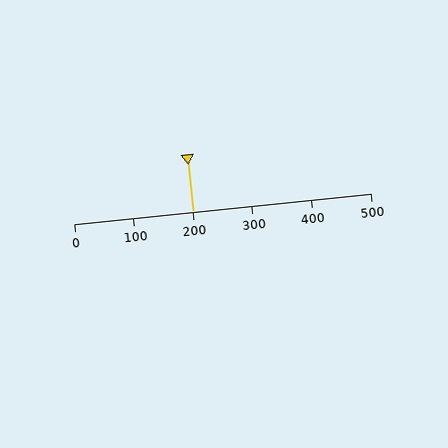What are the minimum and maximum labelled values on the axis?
The axis runs from 0 to 500.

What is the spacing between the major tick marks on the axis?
The major ticks are spaced 100 apart.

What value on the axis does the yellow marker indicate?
The marker indicates approximately 200.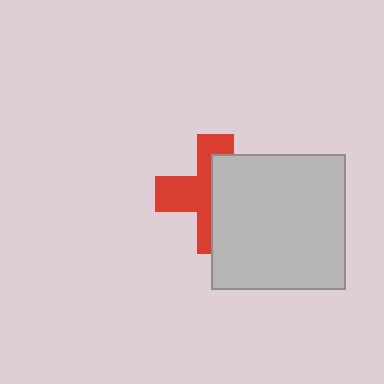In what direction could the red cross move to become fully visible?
The red cross could move left. That would shift it out from behind the light gray square entirely.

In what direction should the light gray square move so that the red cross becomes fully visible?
The light gray square should move right. That is the shortest direction to clear the overlap and leave the red cross fully visible.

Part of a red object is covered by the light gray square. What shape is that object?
It is a cross.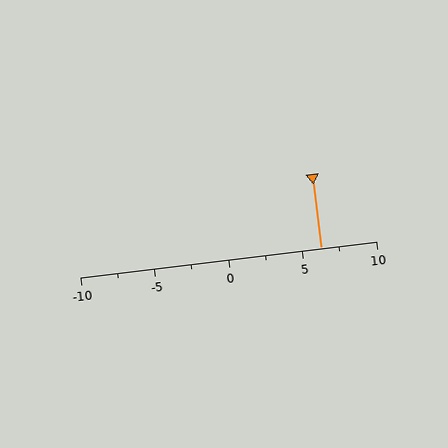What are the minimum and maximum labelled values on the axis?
The axis runs from -10 to 10.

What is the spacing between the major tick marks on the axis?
The major ticks are spaced 5 apart.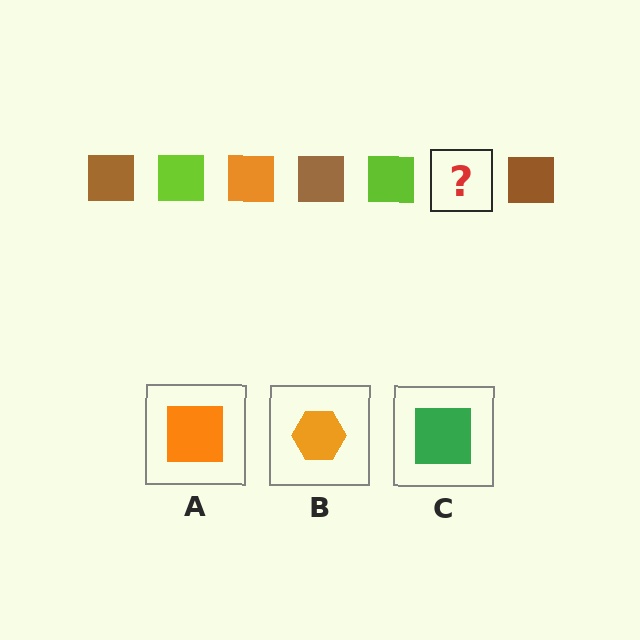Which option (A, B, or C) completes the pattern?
A.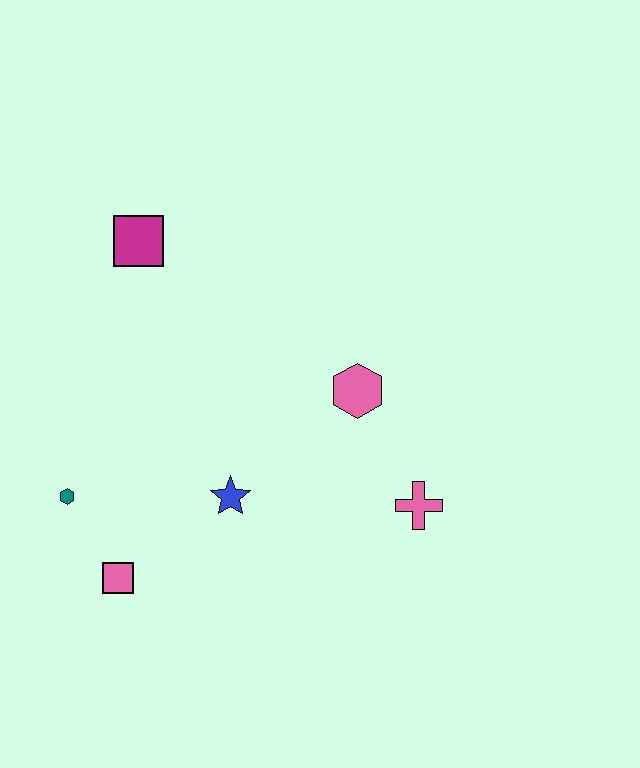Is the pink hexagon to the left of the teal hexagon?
No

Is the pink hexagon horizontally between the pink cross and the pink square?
Yes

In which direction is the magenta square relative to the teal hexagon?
The magenta square is above the teal hexagon.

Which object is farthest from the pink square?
The magenta square is farthest from the pink square.